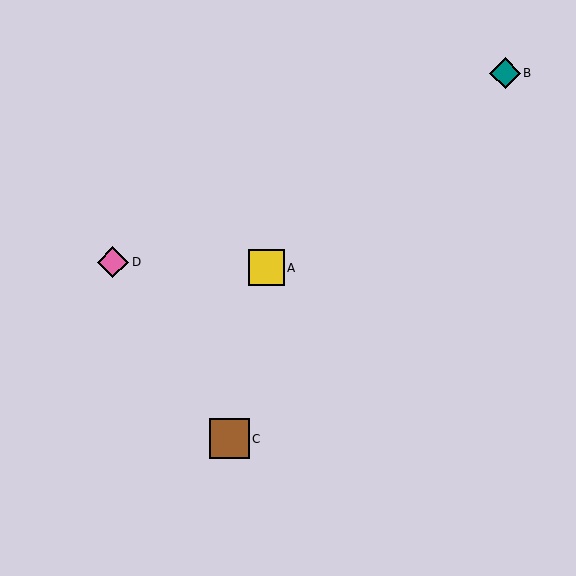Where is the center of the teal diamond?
The center of the teal diamond is at (505, 73).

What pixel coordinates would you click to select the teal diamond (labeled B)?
Click at (505, 73) to select the teal diamond B.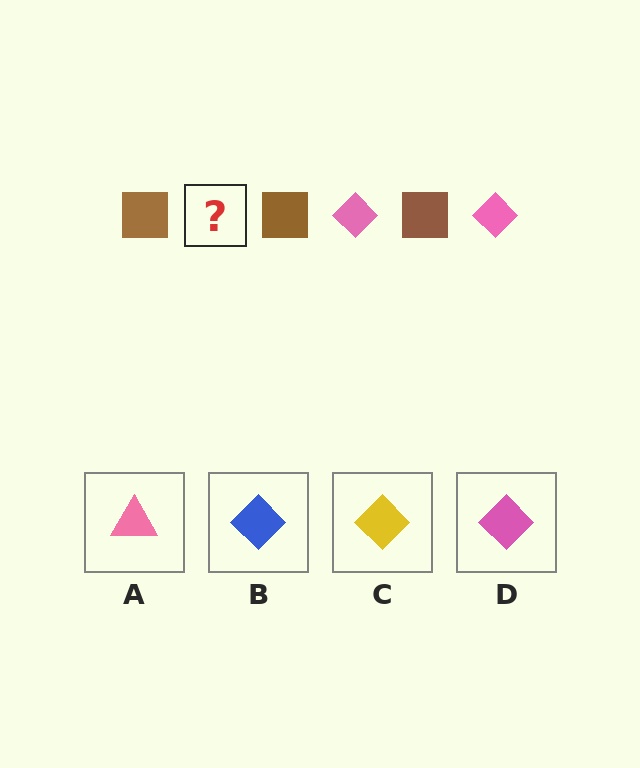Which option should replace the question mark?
Option D.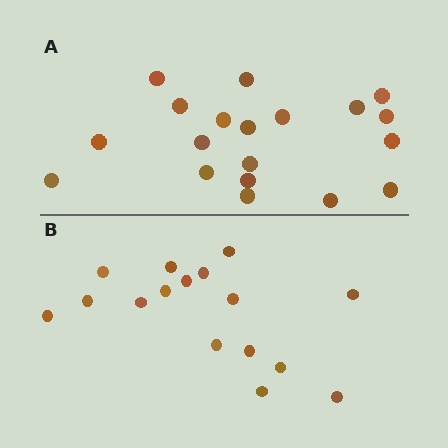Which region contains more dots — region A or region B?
Region A (the top region) has more dots.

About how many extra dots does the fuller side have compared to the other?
Region A has just a few more — roughly 2 or 3 more dots than region B.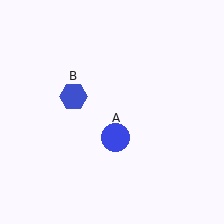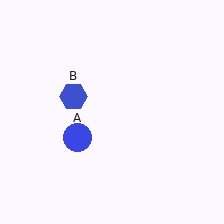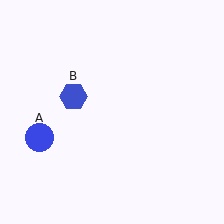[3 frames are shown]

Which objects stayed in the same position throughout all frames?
Blue hexagon (object B) remained stationary.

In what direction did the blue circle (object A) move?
The blue circle (object A) moved left.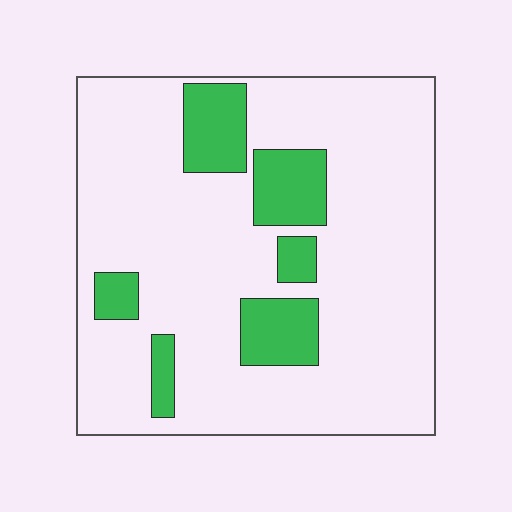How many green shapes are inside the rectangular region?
6.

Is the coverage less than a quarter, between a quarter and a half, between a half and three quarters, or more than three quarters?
Less than a quarter.